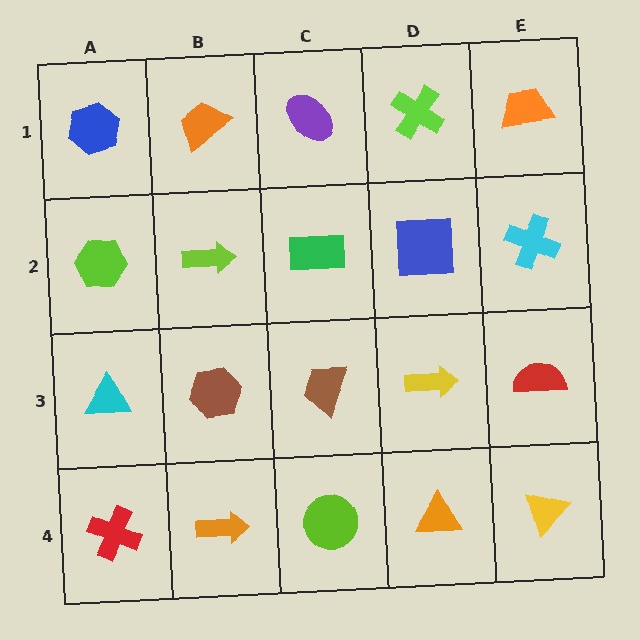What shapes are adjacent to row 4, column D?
A yellow arrow (row 3, column D), a lime circle (row 4, column C), a yellow triangle (row 4, column E).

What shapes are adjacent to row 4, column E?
A red semicircle (row 3, column E), an orange triangle (row 4, column D).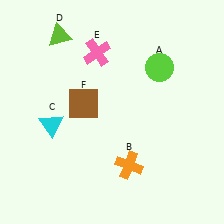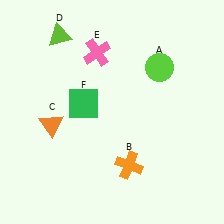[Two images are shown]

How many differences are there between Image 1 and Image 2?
There are 2 differences between the two images.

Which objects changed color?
C changed from cyan to orange. F changed from brown to green.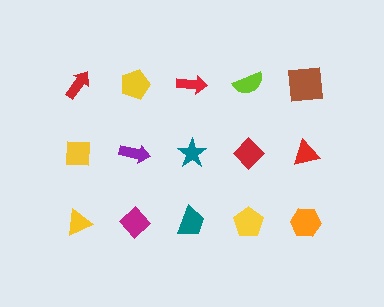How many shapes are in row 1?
5 shapes.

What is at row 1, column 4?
A lime semicircle.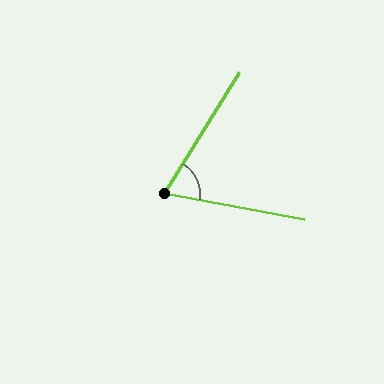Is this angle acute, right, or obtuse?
It is acute.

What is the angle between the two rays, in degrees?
Approximately 69 degrees.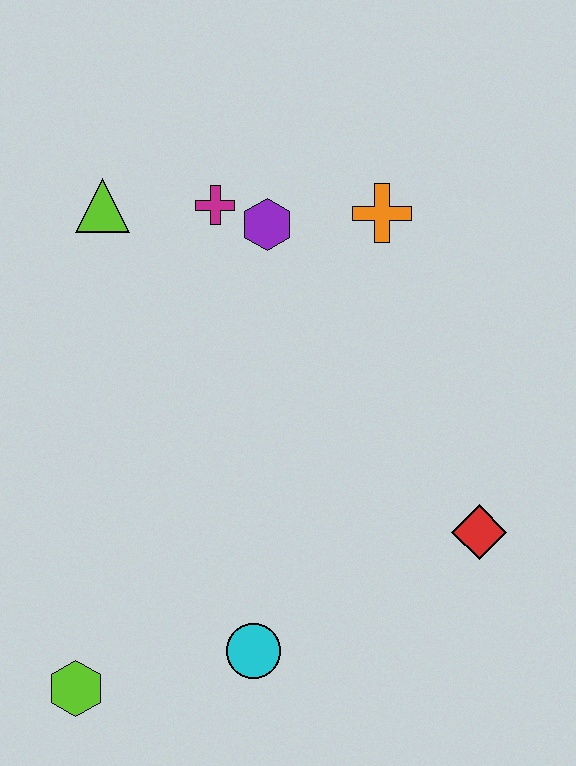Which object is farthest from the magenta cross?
The lime hexagon is farthest from the magenta cross.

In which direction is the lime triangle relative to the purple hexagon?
The lime triangle is to the left of the purple hexagon.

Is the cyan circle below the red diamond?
Yes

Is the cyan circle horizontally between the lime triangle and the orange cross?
Yes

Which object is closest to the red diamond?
The cyan circle is closest to the red diamond.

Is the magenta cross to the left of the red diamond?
Yes